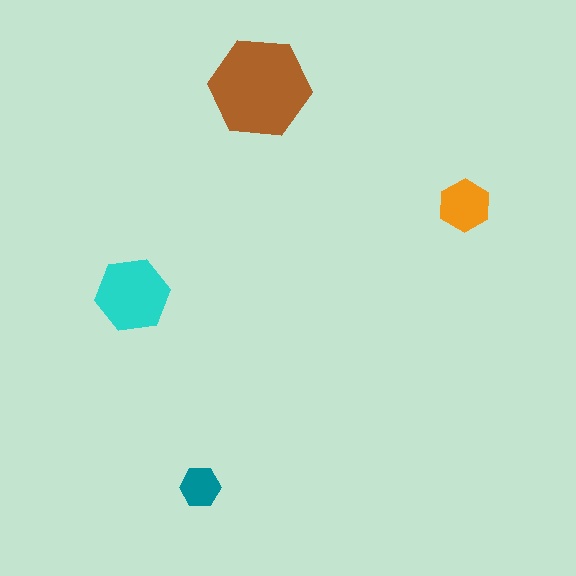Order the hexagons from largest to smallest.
the brown one, the cyan one, the orange one, the teal one.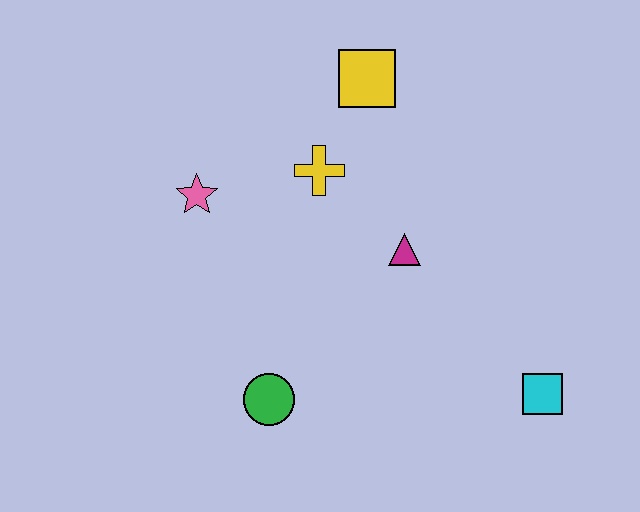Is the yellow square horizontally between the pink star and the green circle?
No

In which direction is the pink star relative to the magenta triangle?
The pink star is to the left of the magenta triangle.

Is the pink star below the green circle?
No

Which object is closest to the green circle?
The magenta triangle is closest to the green circle.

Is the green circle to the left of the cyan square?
Yes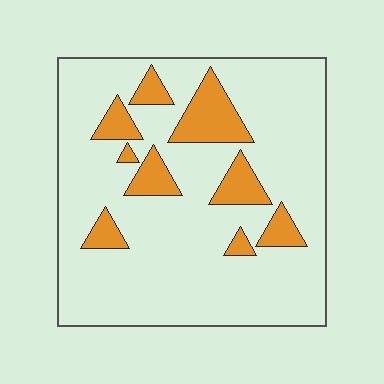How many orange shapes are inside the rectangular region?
9.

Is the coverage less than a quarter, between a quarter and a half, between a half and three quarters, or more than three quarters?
Less than a quarter.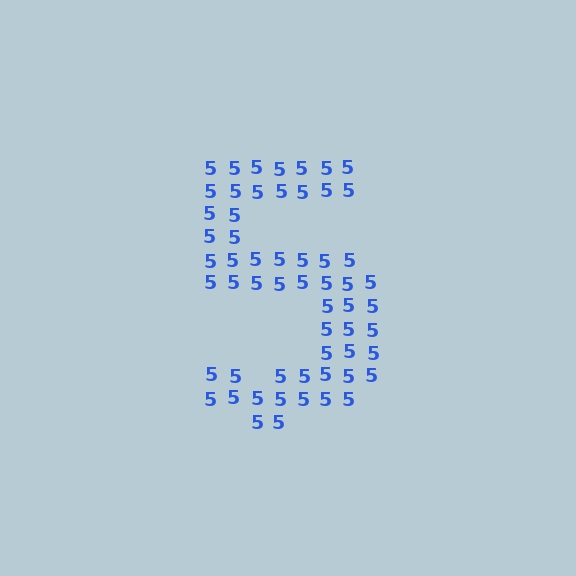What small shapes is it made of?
It is made of small digit 5's.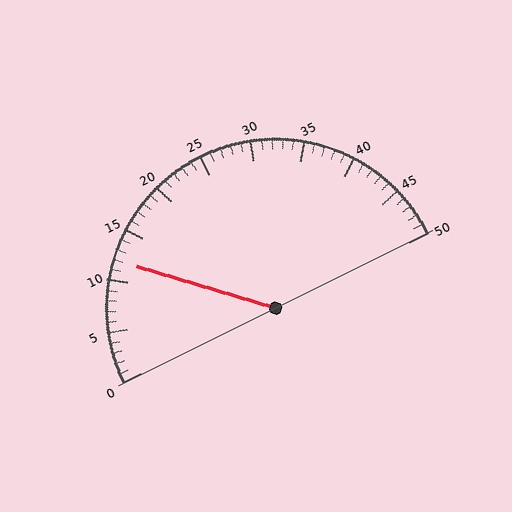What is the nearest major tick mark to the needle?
The nearest major tick mark is 10.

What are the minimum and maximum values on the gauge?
The gauge ranges from 0 to 50.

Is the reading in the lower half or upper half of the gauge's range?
The reading is in the lower half of the range (0 to 50).